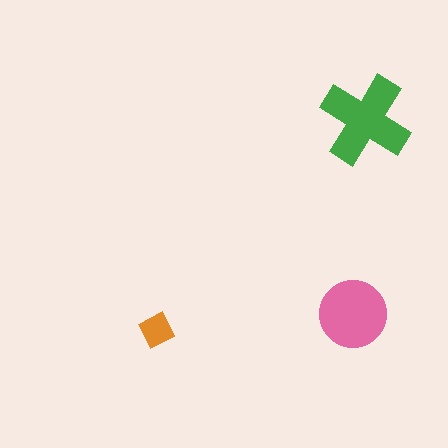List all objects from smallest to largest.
The orange diamond, the pink circle, the green cross.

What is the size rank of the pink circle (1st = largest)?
2nd.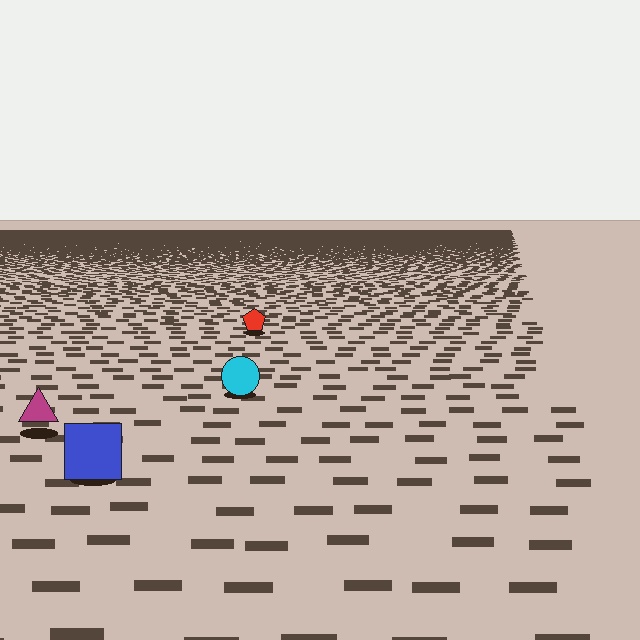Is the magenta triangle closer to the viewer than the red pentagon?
Yes. The magenta triangle is closer — you can tell from the texture gradient: the ground texture is coarser near it.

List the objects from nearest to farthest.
From nearest to farthest: the blue square, the magenta triangle, the cyan circle, the red pentagon.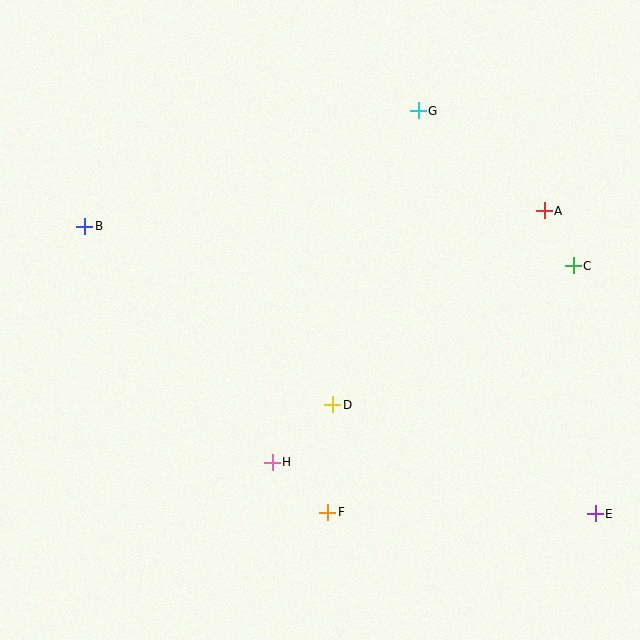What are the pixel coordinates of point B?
Point B is at (85, 226).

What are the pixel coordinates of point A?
Point A is at (544, 211).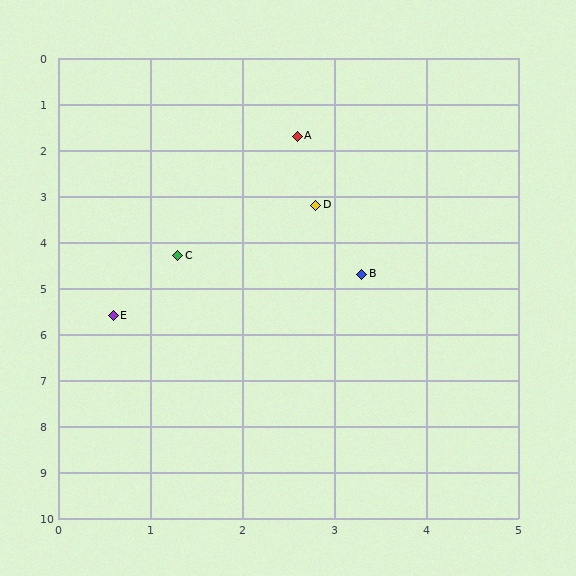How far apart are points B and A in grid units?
Points B and A are about 3.1 grid units apart.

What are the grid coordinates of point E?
Point E is at approximately (0.6, 5.6).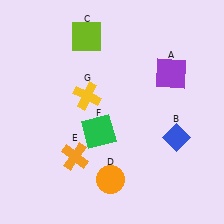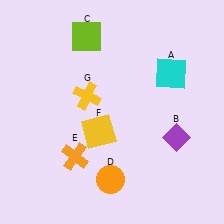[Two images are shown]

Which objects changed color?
A changed from purple to cyan. B changed from blue to purple. F changed from green to yellow.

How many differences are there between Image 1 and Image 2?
There are 3 differences between the two images.